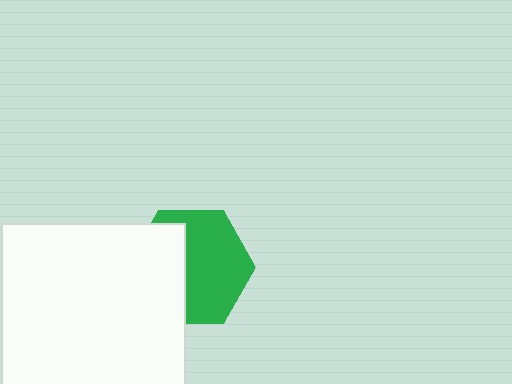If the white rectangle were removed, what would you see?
You would see the complete green hexagon.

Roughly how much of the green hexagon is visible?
About half of it is visible (roughly 59%).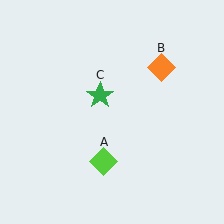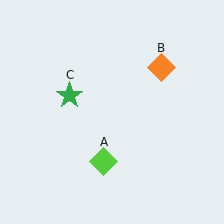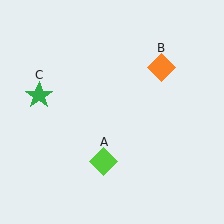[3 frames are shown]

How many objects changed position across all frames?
1 object changed position: green star (object C).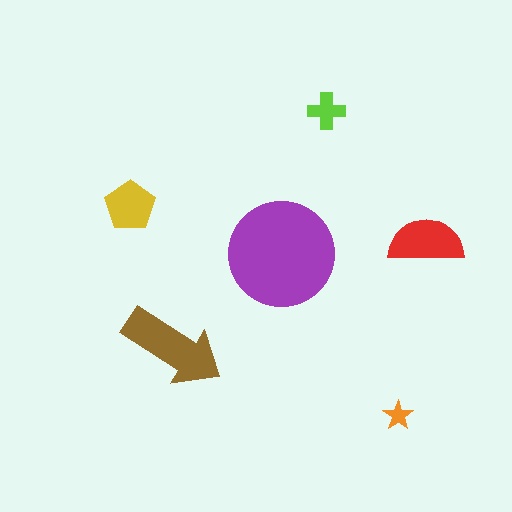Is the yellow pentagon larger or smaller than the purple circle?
Smaller.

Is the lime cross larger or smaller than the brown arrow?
Smaller.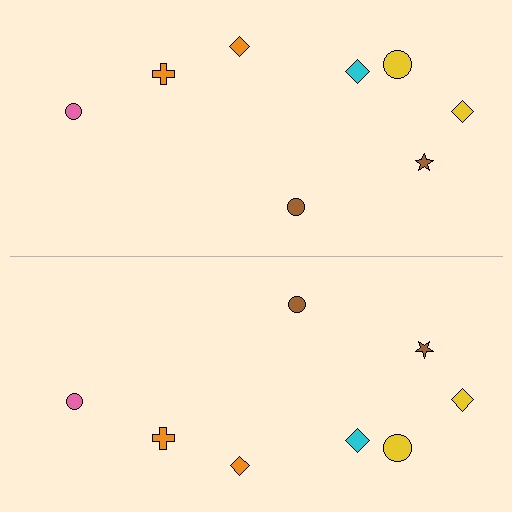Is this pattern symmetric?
Yes, this pattern has bilateral (reflection) symmetry.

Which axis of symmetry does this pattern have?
The pattern has a horizontal axis of symmetry running through the center of the image.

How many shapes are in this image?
There are 16 shapes in this image.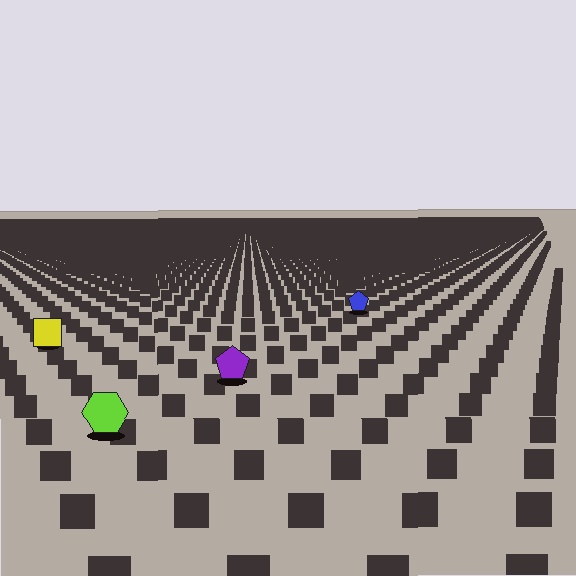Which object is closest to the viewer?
The lime hexagon is closest. The texture marks near it are larger and more spread out.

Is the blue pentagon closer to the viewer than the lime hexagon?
No. The lime hexagon is closer — you can tell from the texture gradient: the ground texture is coarser near it.